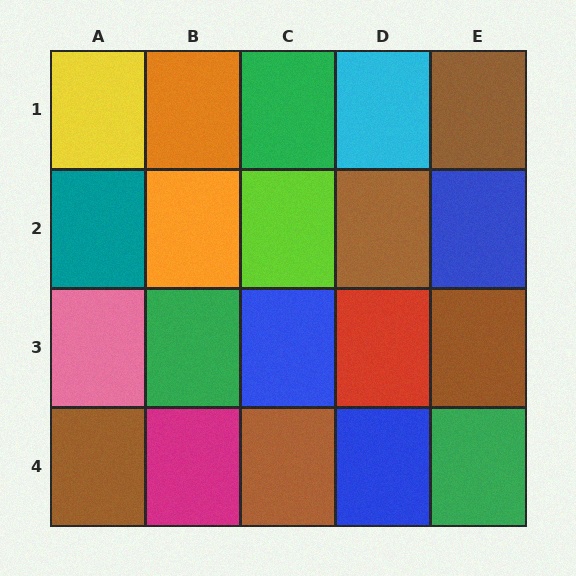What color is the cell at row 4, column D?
Blue.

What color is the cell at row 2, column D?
Brown.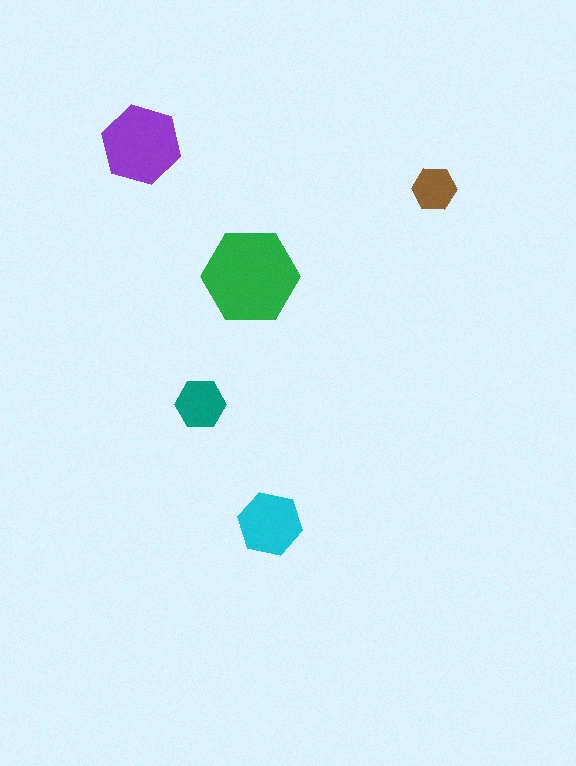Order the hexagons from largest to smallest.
the green one, the purple one, the cyan one, the teal one, the brown one.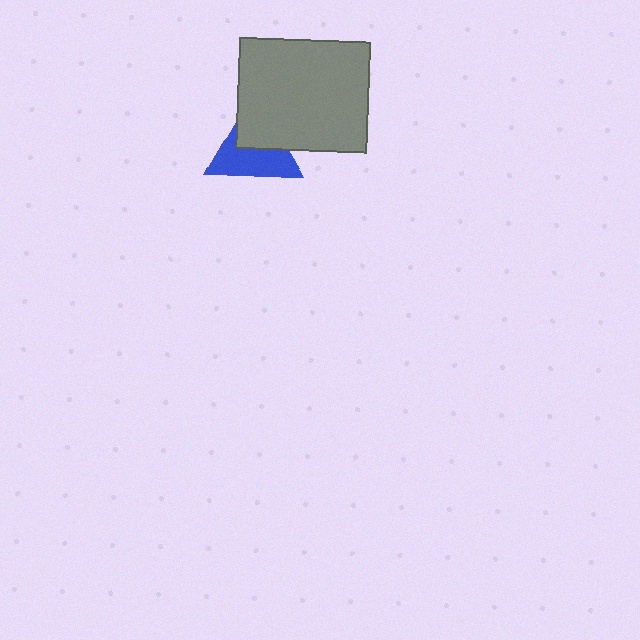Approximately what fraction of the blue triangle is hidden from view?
Roughly 42% of the blue triangle is hidden behind the gray rectangle.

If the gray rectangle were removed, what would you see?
You would see the complete blue triangle.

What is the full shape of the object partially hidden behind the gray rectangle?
The partially hidden object is a blue triangle.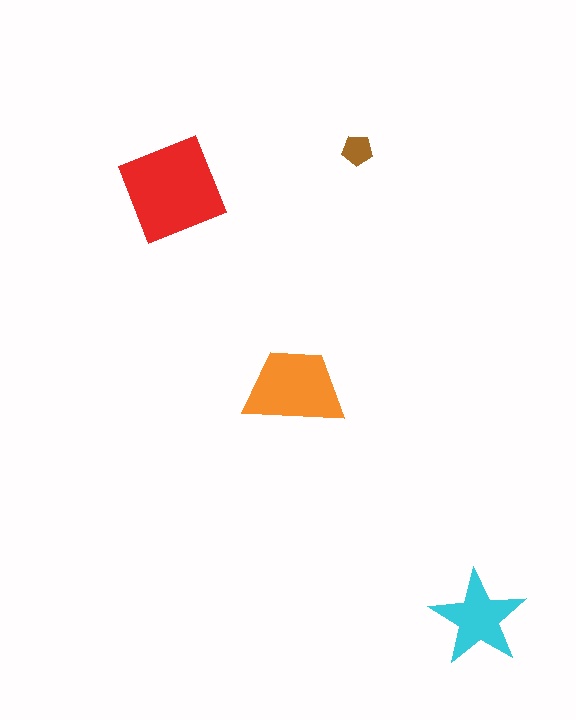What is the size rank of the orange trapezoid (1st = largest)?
2nd.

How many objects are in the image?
There are 4 objects in the image.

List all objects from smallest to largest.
The brown pentagon, the cyan star, the orange trapezoid, the red square.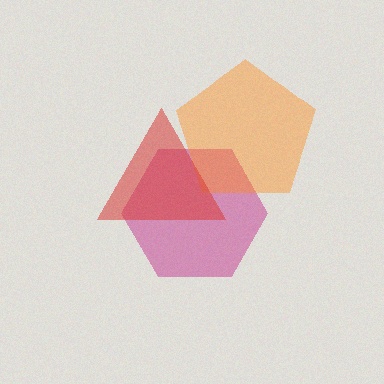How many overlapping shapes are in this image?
There are 3 overlapping shapes in the image.